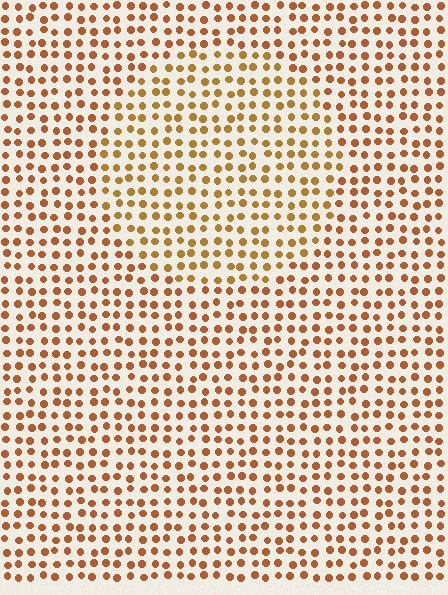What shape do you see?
I see a circle.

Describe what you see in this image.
The image is filled with small brown elements in a uniform arrangement. A circle-shaped region is visible where the elements are tinted to a slightly different hue, forming a subtle color boundary.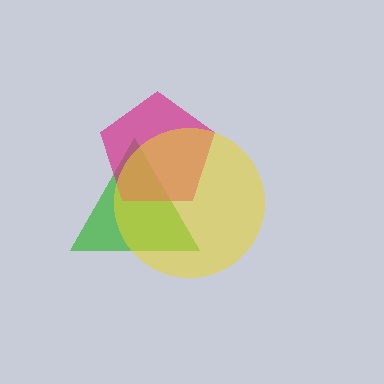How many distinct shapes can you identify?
There are 3 distinct shapes: a green triangle, a magenta pentagon, a yellow circle.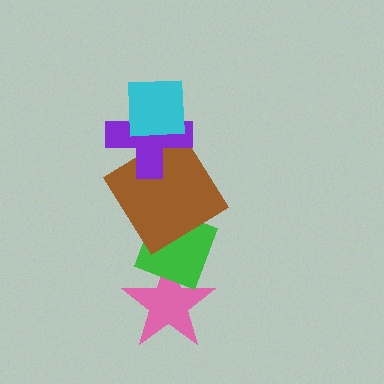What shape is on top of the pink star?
The green diamond is on top of the pink star.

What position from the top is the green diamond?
The green diamond is 4th from the top.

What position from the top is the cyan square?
The cyan square is 1st from the top.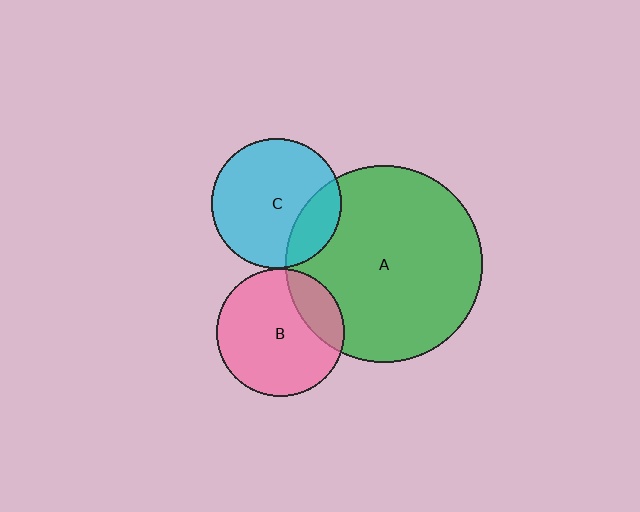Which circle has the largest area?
Circle A (green).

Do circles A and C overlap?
Yes.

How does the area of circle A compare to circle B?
Approximately 2.4 times.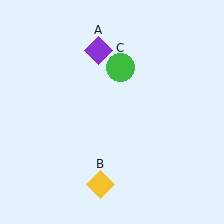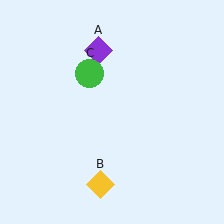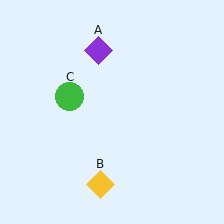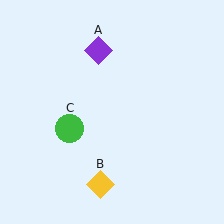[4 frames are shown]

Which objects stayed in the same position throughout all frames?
Purple diamond (object A) and yellow diamond (object B) remained stationary.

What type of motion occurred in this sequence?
The green circle (object C) rotated counterclockwise around the center of the scene.